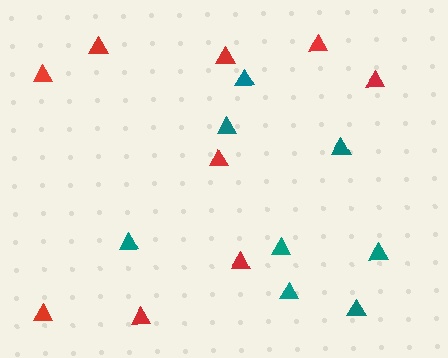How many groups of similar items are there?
There are 2 groups: one group of teal triangles (8) and one group of red triangles (9).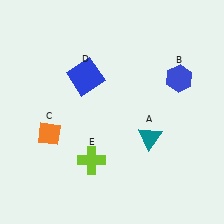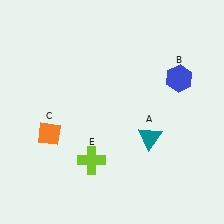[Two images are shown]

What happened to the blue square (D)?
The blue square (D) was removed in Image 2. It was in the top-left area of Image 1.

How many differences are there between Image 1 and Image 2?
There is 1 difference between the two images.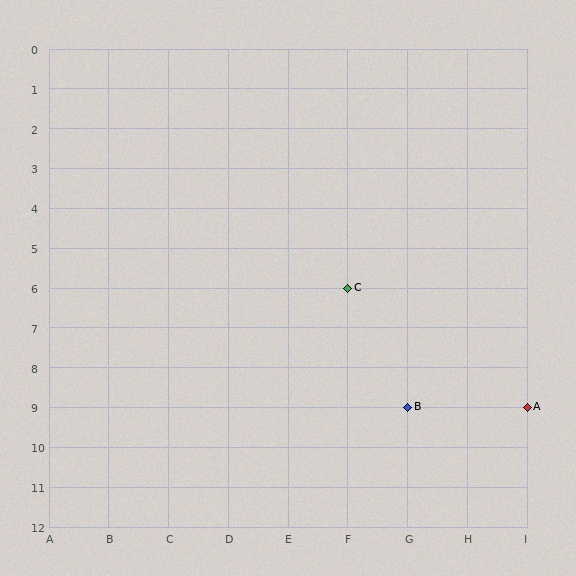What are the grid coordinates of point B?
Point B is at grid coordinates (G, 9).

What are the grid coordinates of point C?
Point C is at grid coordinates (F, 6).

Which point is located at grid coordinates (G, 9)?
Point B is at (G, 9).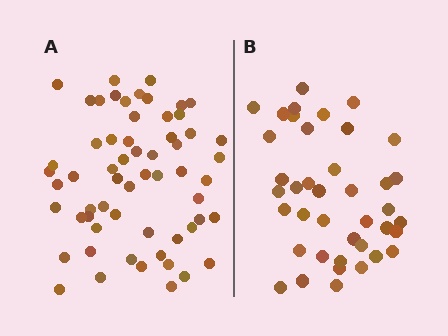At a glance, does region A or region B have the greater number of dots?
Region A (the left region) has more dots.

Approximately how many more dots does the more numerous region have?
Region A has approximately 20 more dots than region B.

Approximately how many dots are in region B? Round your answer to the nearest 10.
About 40 dots.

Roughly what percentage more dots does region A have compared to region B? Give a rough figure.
About 50% more.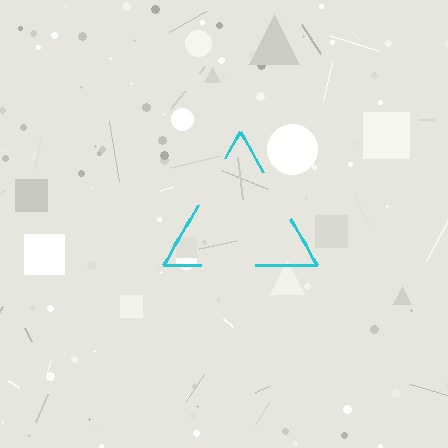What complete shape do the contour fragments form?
The contour fragments form a triangle.